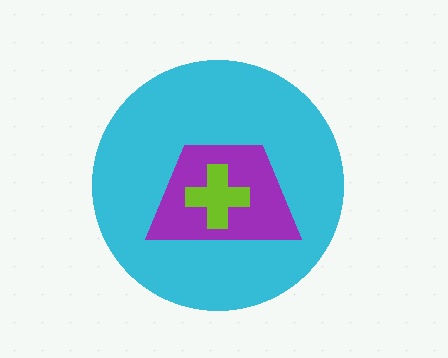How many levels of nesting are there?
3.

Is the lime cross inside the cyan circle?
Yes.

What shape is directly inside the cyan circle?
The purple trapezoid.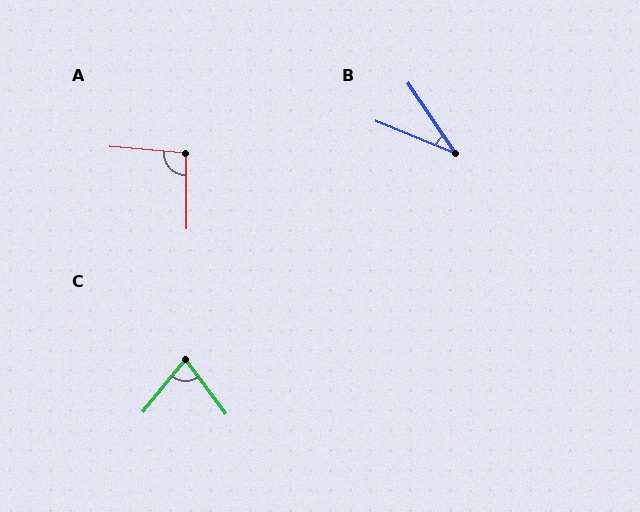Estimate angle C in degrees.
Approximately 76 degrees.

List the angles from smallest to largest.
B (34°), C (76°), A (95°).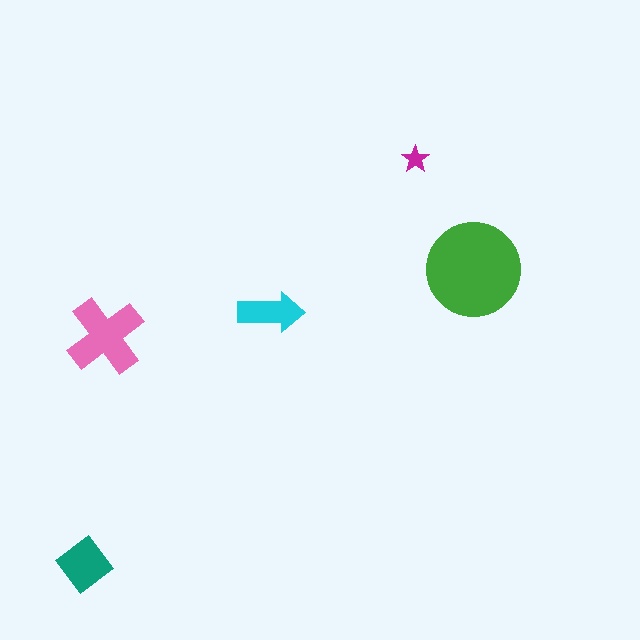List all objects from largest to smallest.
The green circle, the pink cross, the teal diamond, the cyan arrow, the magenta star.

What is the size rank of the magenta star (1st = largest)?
5th.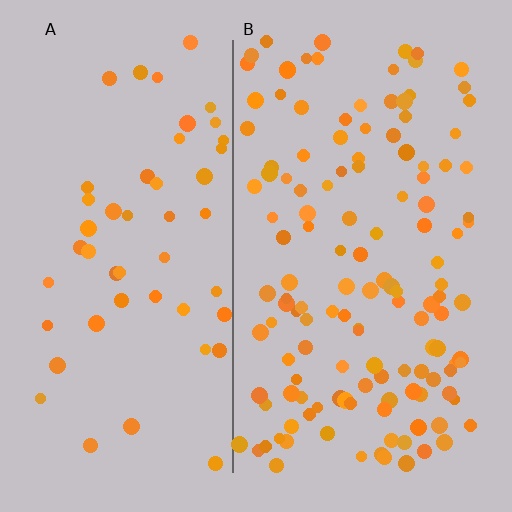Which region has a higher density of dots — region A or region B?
B (the right).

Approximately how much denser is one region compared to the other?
Approximately 2.7× — region B over region A.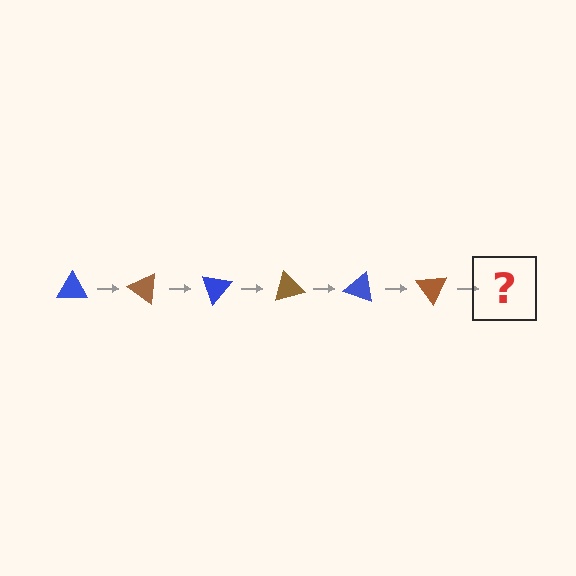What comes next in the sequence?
The next element should be a blue triangle, rotated 210 degrees from the start.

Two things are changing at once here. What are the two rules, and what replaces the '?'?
The two rules are that it rotates 35 degrees each step and the color cycles through blue and brown. The '?' should be a blue triangle, rotated 210 degrees from the start.